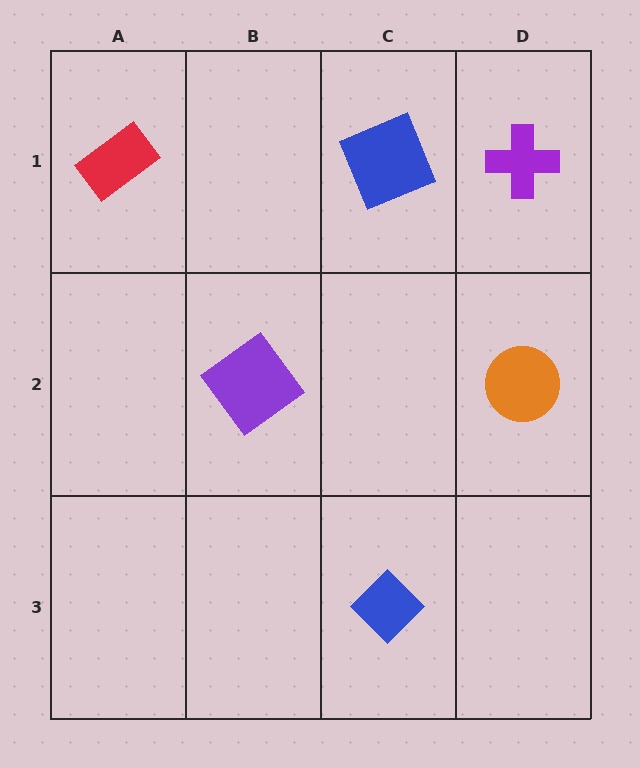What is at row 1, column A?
A red rectangle.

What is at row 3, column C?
A blue diamond.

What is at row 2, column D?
An orange circle.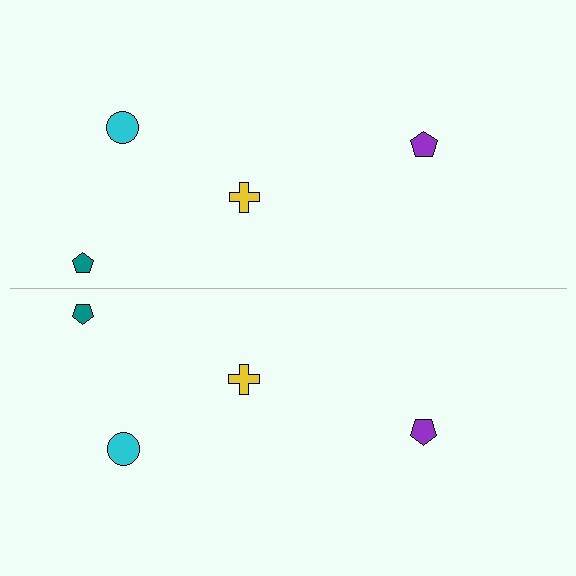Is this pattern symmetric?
Yes, this pattern has bilateral (reflection) symmetry.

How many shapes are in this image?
There are 8 shapes in this image.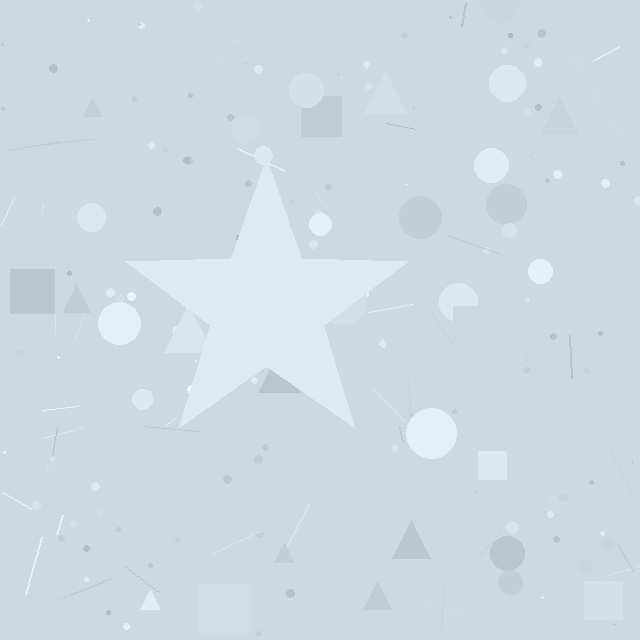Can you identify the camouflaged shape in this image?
The camouflaged shape is a star.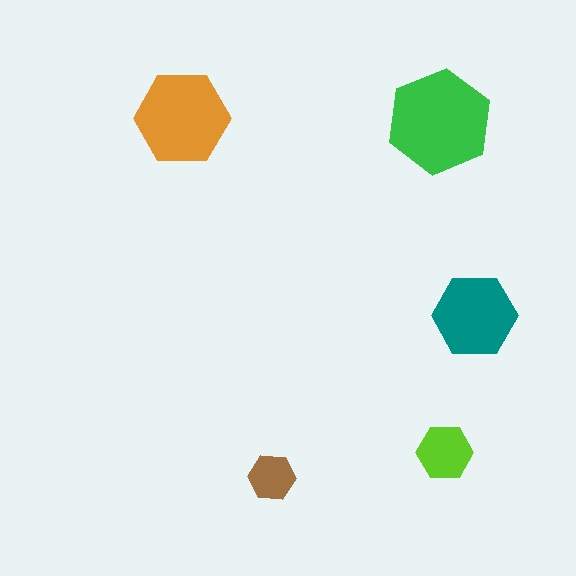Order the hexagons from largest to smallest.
the green one, the orange one, the teal one, the lime one, the brown one.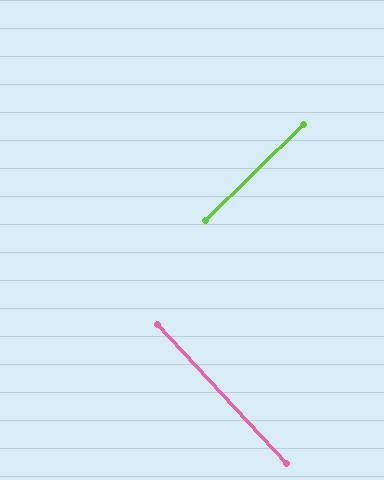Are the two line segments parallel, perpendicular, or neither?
Perpendicular — they meet at approximately 89°.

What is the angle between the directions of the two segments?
Approximately 89 degrees.